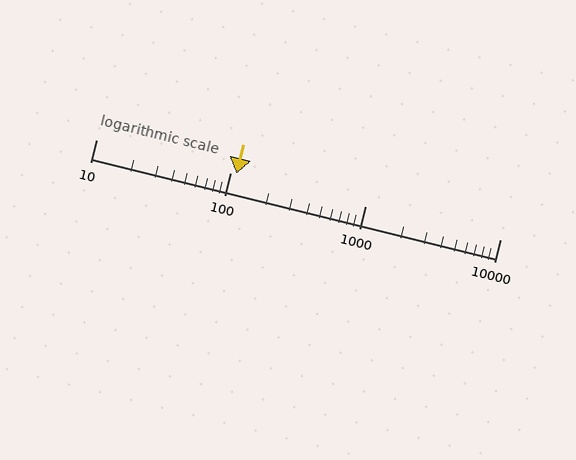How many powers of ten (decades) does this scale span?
The scale spans 3 decades, from 10 to 10000.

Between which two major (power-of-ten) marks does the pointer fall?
The pointer is between 100 and 1000.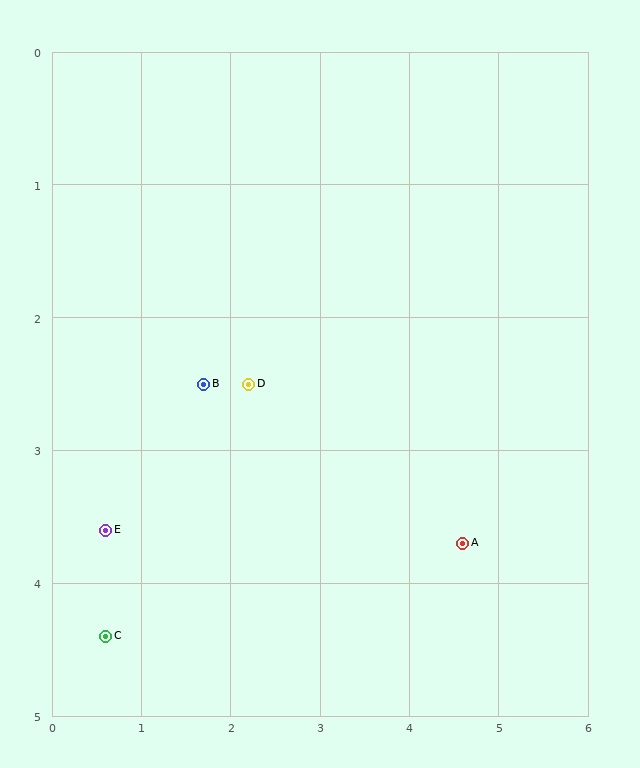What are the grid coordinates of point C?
Point C is at approximately (0.6, 4.4).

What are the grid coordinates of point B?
Point B is at approximately (1.7, 2.5).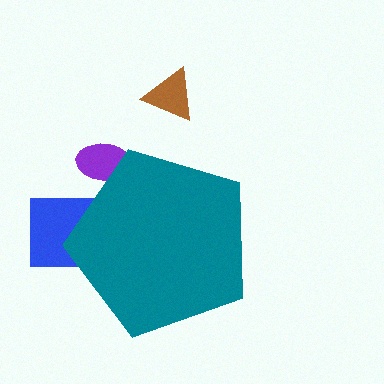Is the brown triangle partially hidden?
No, the brown triangle is fully visible.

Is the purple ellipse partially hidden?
Yes, the purple ellipse is partially hidden behind the teal pentagon.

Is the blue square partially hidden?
Yes, the blue square is partially hidden behind the teal pentagon.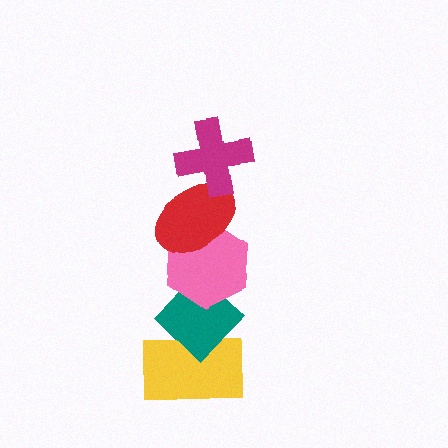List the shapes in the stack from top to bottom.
From top to bottom: the magenta cross, the red ellipse, the pink hexagon, the teal diamond, the yellow rectangle.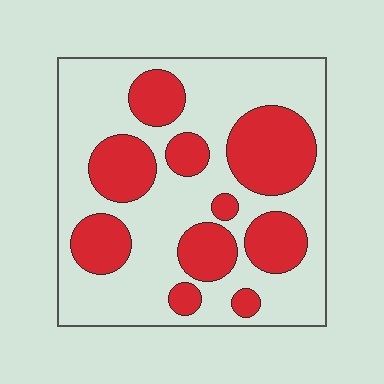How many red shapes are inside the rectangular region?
10.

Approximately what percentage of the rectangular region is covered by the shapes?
Approximately 35%.